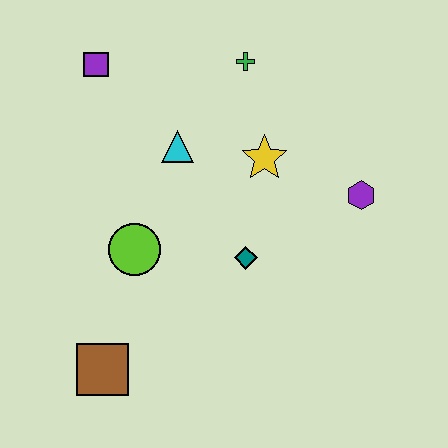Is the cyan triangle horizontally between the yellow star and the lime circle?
Yes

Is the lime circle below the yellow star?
Yes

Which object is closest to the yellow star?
The cyan triangle is closest to the yellow star.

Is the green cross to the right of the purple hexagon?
No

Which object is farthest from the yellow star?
The brown square is farthest from the yellow star.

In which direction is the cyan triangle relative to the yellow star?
The cyan triangle is to the left of the yellow star.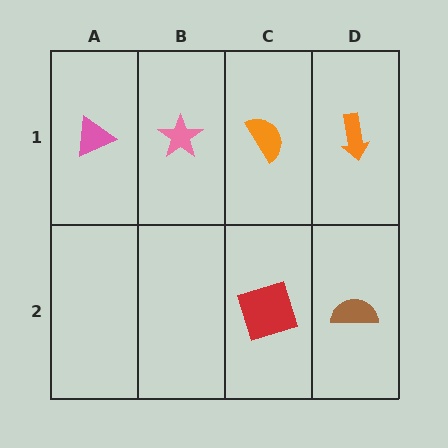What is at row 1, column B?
A pink star.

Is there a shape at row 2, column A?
No, that cell is empty.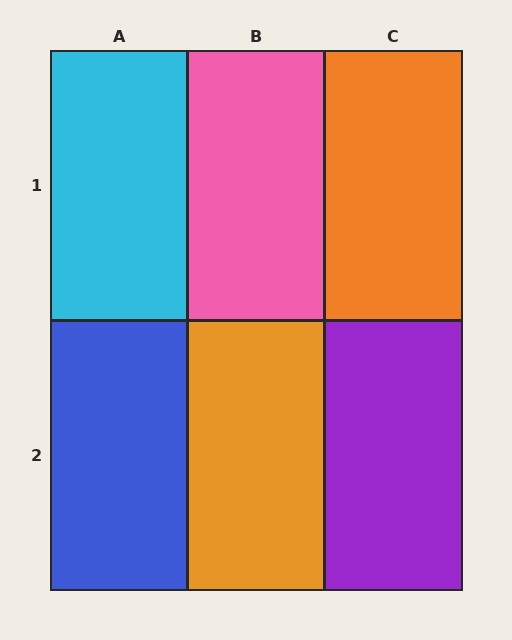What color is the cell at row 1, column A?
Cyan.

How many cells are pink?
1 cell is pink.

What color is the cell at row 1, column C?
Orange.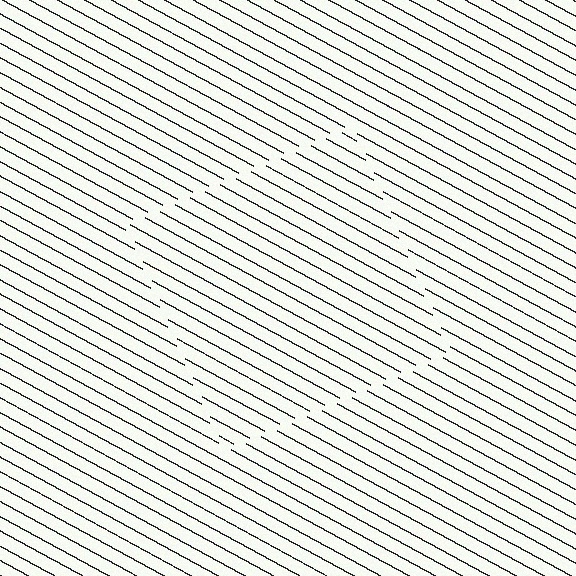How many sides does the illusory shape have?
4 sides — the line-ends trace a square.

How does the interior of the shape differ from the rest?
The interior of the shape contains the same grating, shifted by half a period — the contour is defined by the phase discontinuity where line-ends from the inner and outer gratings abut.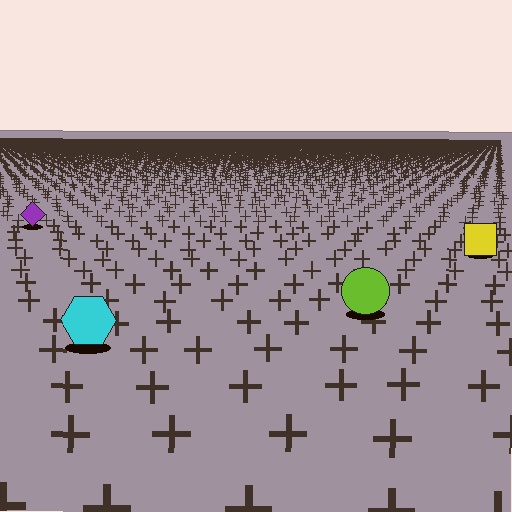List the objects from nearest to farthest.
From nearest to farthest: the cyan hexagon, the lime circle, the yellow square, the purple diamond.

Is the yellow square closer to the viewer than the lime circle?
No. The lime circle is closer — you can tell from the texture gradient: the ground texture is coarser near it.